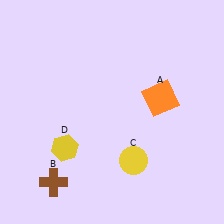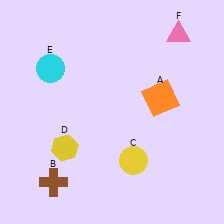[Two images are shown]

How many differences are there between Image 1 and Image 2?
There are 2 differences between the two images.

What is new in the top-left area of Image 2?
A cyan circle (E) was added in the top-left area of Image 2.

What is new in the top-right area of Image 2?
A pink triangle (F) was added in the top-right area of Image 2.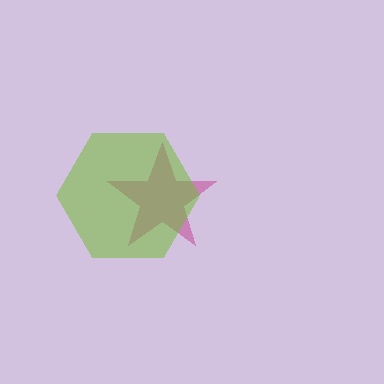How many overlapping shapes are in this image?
There are 2 overlapping shapes in the image.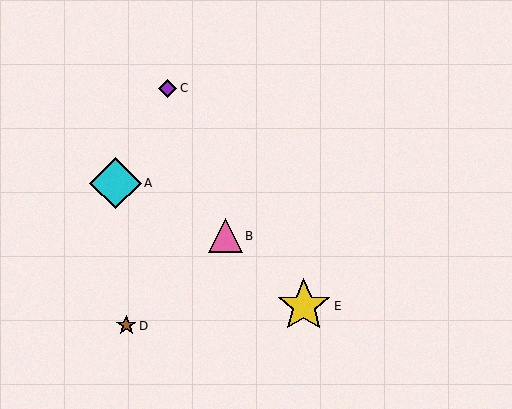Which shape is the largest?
The yellow star (labeled E) is the largest.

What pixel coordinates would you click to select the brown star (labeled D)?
Click at (126, 326) to select the brown star D.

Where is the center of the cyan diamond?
The center of the cyan diamond is at (116, 183).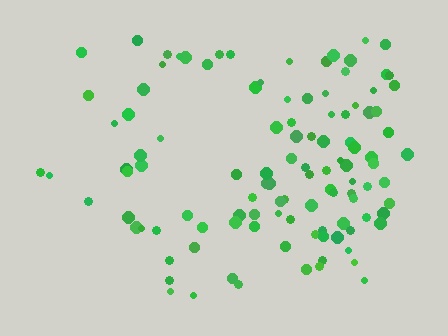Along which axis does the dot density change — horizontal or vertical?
Horizontal.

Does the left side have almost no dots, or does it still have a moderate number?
Still a moderate number, just noticeably fewer than the right.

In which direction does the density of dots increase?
From left to right, with the right side densest.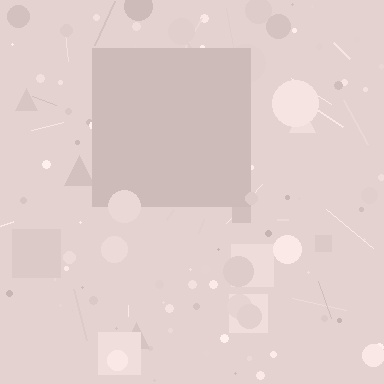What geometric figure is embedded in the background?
A square is embedded in the background.